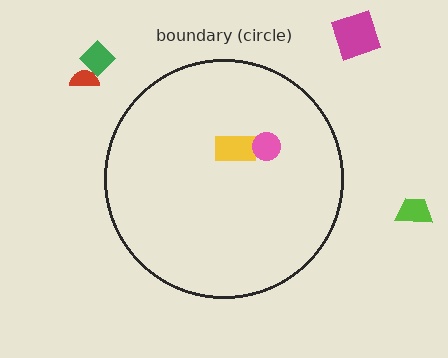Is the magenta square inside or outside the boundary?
Outside.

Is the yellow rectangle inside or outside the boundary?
Inside.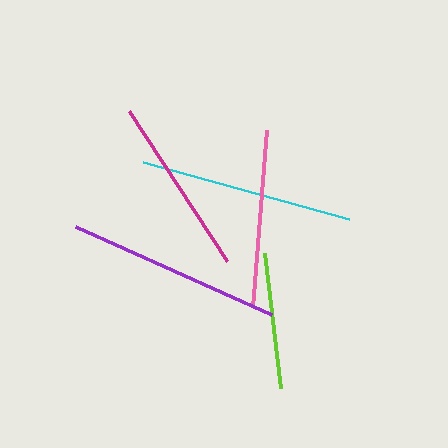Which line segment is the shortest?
The lime line is the shortest at approximately 136 pixels.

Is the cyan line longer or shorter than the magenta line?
The cyan line is longer than the magenta line.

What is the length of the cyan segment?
The cyan segment is approximately 214 pixels long.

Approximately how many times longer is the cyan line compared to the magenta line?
The cyan line is approximately 1.2 times the length of the magenta line.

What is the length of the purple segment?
The purple segment is approximately 215 pixels long.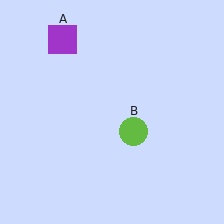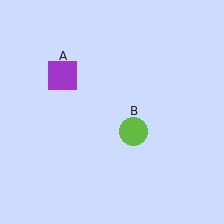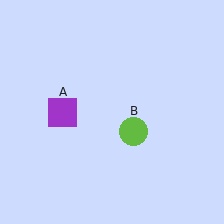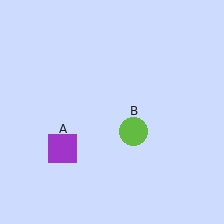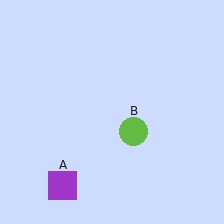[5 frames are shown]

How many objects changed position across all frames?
1 object changed position: purple square (object A).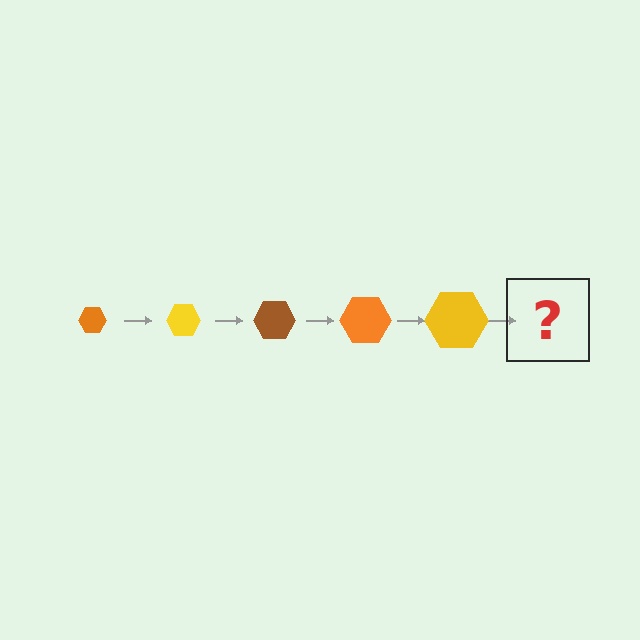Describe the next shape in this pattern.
It should be a brown hexagon, larger than the previous one.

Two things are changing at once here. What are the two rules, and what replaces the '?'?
The two rules are that the hexagon grows larger each step and the color cycles through orange, yellow, and brown. The '?' should be a brown hexagon, larger than the previous one.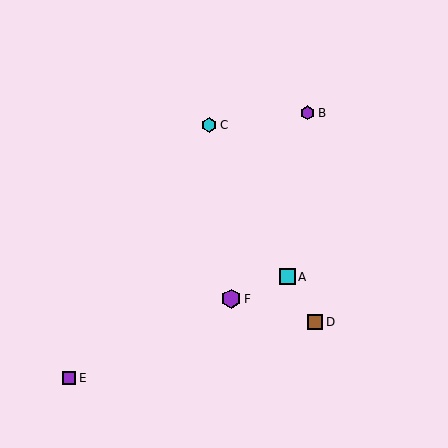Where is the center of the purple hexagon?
The center of the purple hexagon is at (231, 299).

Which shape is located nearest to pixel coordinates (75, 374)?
The purple square (labeled E) at (69, 378) is nearest to that location.